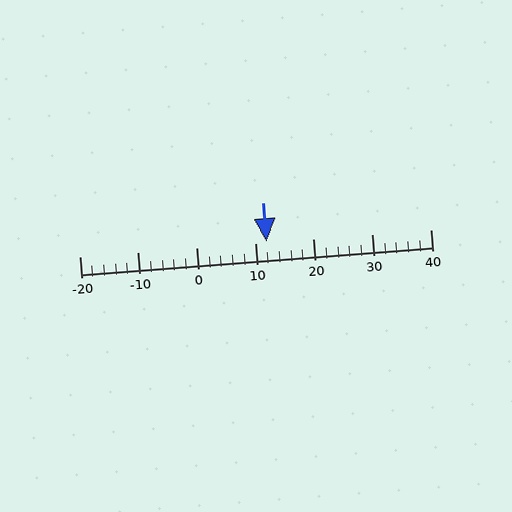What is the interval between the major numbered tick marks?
The major tick marks are spaced 10 units apart.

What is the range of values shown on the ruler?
The ruler shows values from -20 to 40.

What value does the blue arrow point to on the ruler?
The blue arrow points to approximately 12.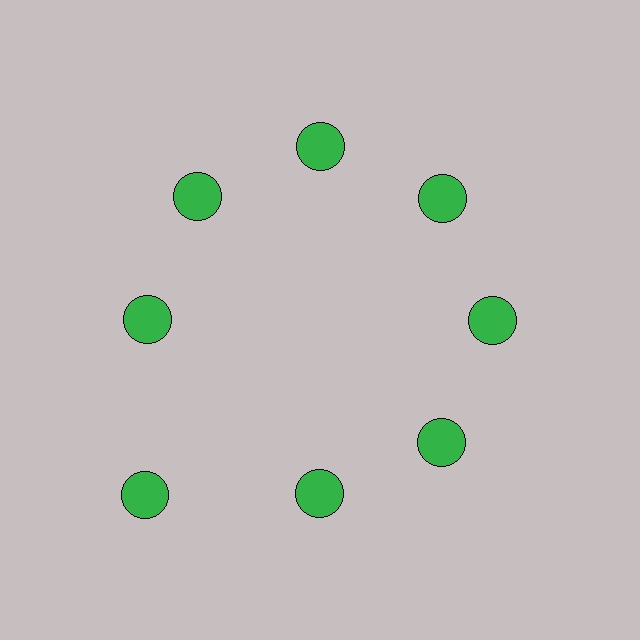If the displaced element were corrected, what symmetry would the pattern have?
It would have 8-fold rotational symmetry — the pattern would map onto itself every 45 degrees.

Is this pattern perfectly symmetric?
No. The 8 green circles are arranged in a ring, but one element near the 8 o'clock position is pushed outward from the center, breaking the 8-fold rotational symmetry.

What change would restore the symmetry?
The symmetry would be restored by moving it inward, back onto the ring so that all 8 circles sit at equal angles and equal distance from the center.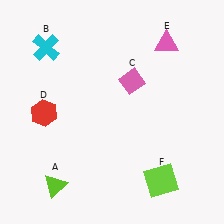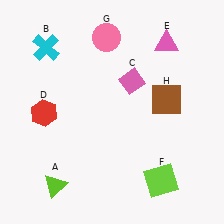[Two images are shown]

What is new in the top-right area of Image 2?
A brown square (H) was added in the top-right area of Image 2.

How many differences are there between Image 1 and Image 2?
There are 2 differences between the two images.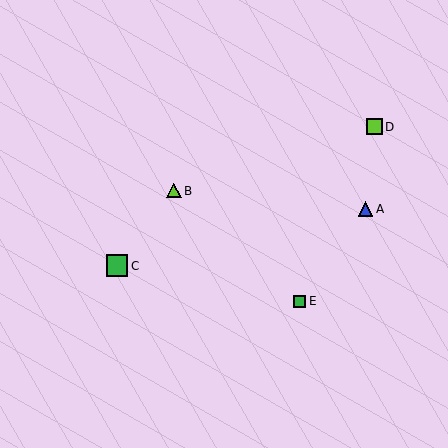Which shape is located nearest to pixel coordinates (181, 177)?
The lime triangle (labeled B) at (174, 191) is nearest to that location.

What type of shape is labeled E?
Shape E is a green square.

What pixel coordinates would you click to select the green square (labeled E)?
Click at (300, 301) to select the green square E.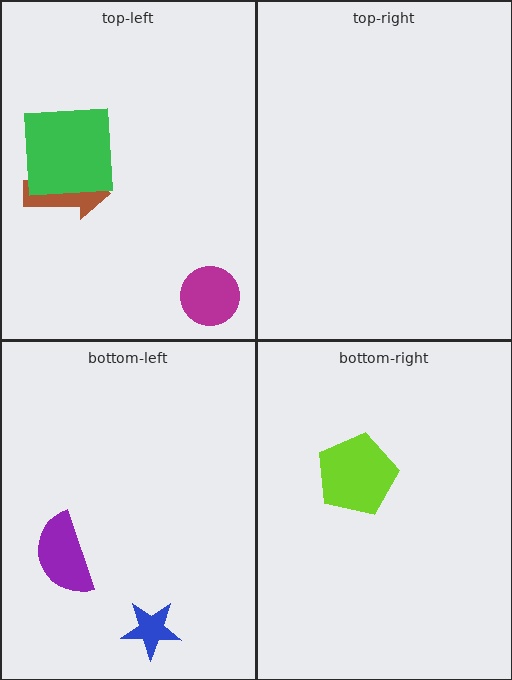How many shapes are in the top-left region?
3.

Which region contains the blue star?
The bottom-left region.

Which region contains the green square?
The top-left region.